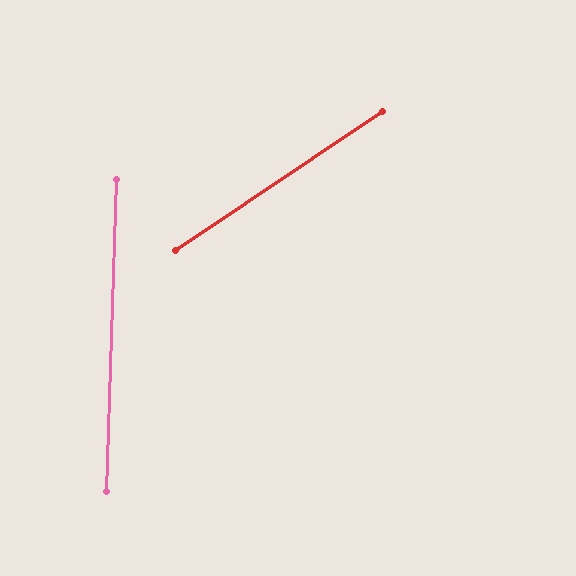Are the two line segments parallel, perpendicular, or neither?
Neither parallel nor perpendicular — they differ by about 55°.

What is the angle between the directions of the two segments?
Approximately 55 degrees.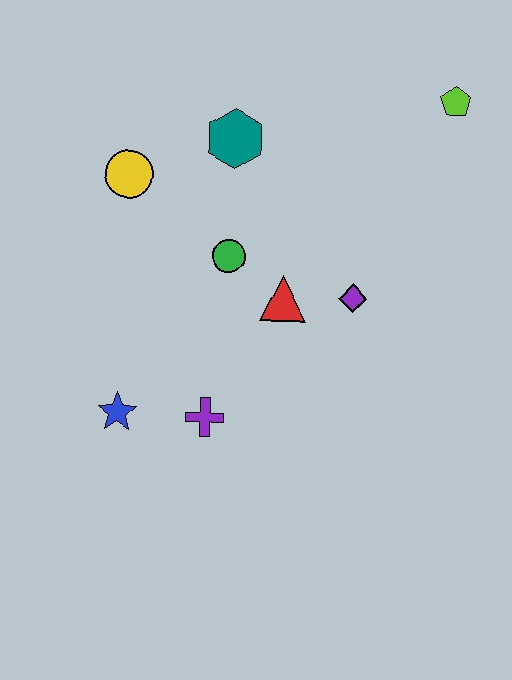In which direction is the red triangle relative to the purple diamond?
The red triangle is to the left of the purple diamond.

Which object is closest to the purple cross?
The blue star is closest to the purple cross.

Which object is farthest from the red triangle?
The lime pentagon is farthest from the red triangle.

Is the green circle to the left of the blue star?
No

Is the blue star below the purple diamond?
Yes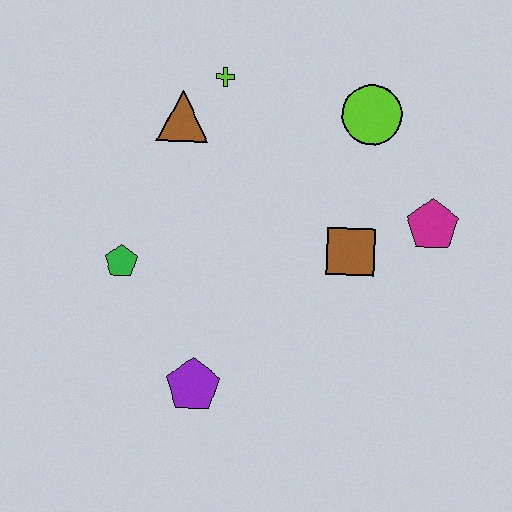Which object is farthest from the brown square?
The green pentagon is farthest from the brown square.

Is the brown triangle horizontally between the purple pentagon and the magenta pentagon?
No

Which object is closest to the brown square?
The magenta pentagon is closest to the brown square.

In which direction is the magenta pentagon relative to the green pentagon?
The magenta pentagon is to the right of the green pentagon.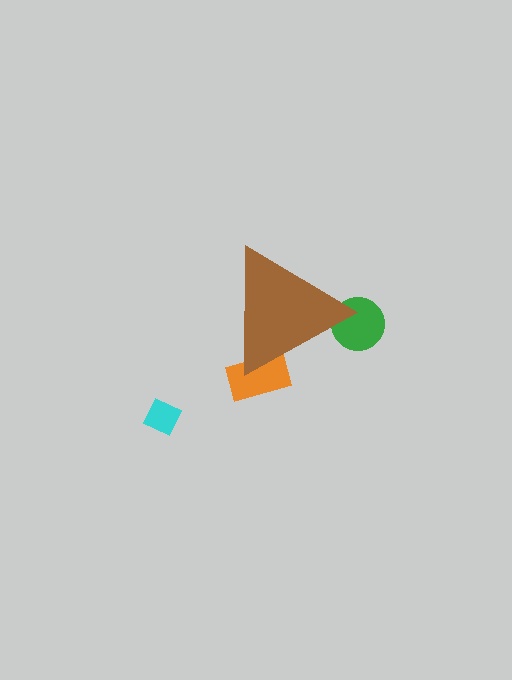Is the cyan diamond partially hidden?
No, the cyan diamond is fully visible.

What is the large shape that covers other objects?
A brown triangle.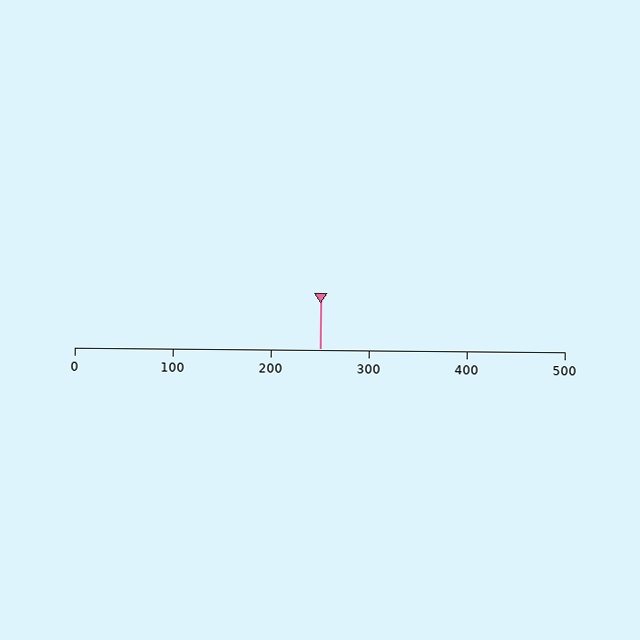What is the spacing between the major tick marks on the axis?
The major ticks are spaced 100 apart.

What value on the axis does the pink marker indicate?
The marker indicates approximately 250.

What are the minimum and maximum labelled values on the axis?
The axis runs from 0 to 500.